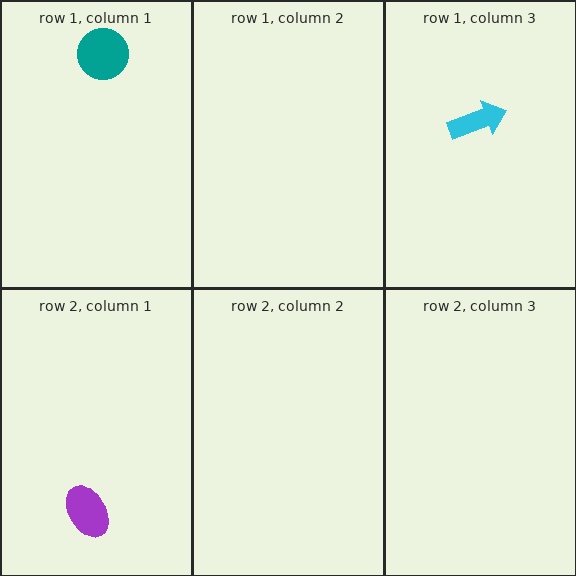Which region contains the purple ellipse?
The row 2, column 1 region.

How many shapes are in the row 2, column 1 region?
1.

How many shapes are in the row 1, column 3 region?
1.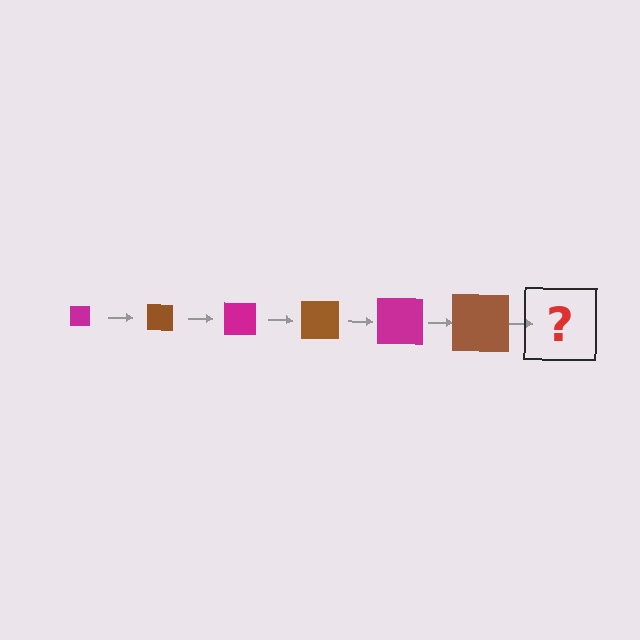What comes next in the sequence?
The next element should be a magenta square, larger than the previous one.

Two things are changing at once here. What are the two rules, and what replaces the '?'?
The two rules are that the square grows larger each step and the color cycles through magenta and brown. The '?' should be a magenta square, larger than the previous one.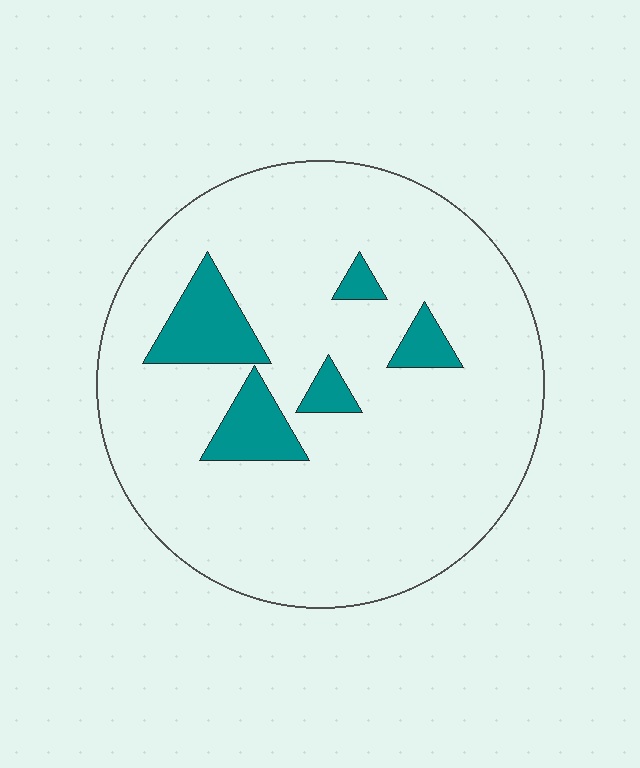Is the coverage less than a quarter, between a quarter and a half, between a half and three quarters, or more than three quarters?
Less than a quarter.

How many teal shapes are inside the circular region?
5.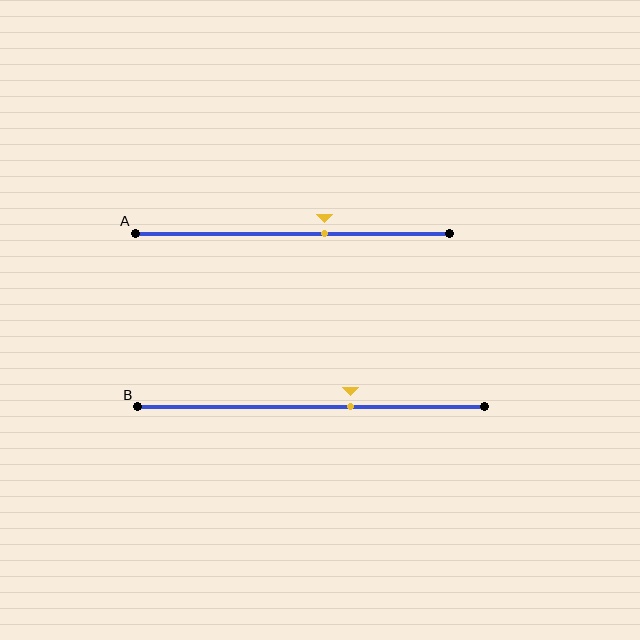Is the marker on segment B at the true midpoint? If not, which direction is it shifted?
No, the marker on segment B is shifted to the right by about 11% of the segment length.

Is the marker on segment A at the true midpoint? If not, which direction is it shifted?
No, the marker on segment A is shifted to the right by about 10% of the segment length.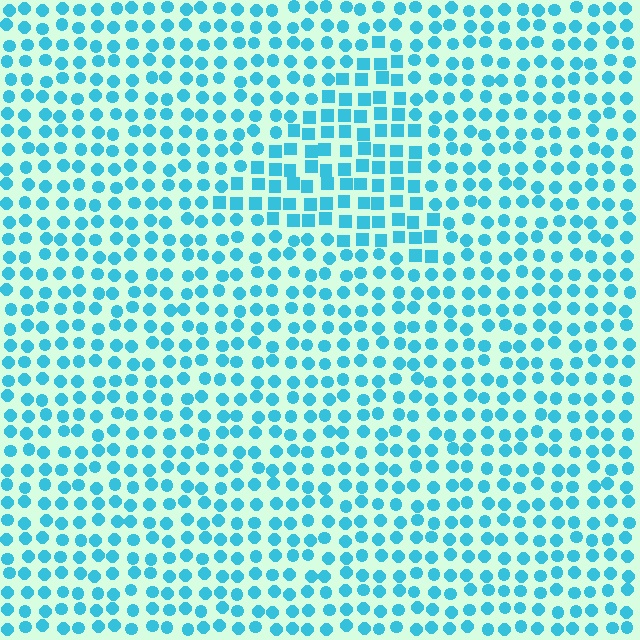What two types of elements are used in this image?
The image uses squares inside the triangle region and circles outside it.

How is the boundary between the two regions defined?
The boundary is defined by a change in element shape: squares inside vs. circles outside. All elements share the same color and spacing.